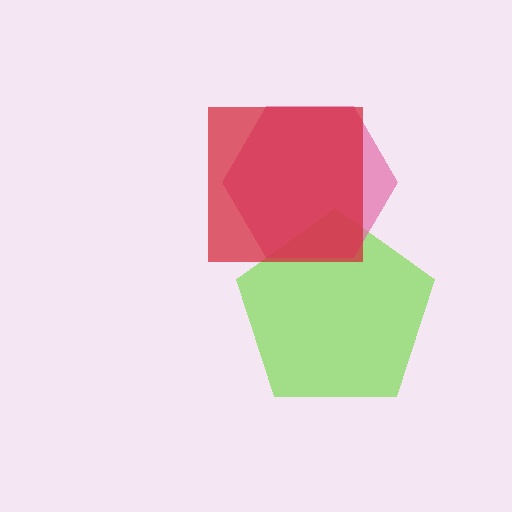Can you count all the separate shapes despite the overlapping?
Yes, there are 3 separate shapes.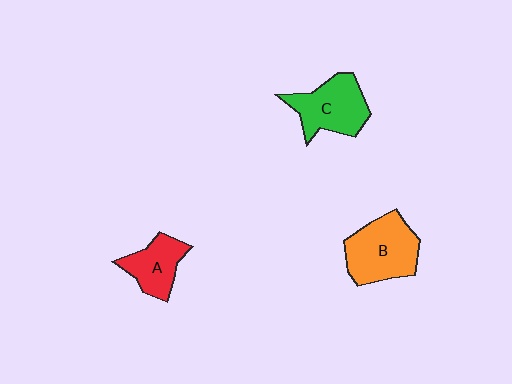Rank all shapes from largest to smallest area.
From largest to smallest: B (orange), C (green), A (red).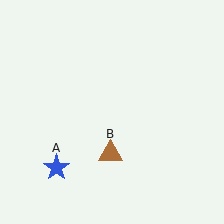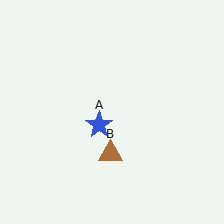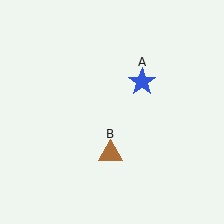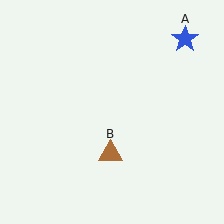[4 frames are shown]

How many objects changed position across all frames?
1 object changed position: blue star (object A).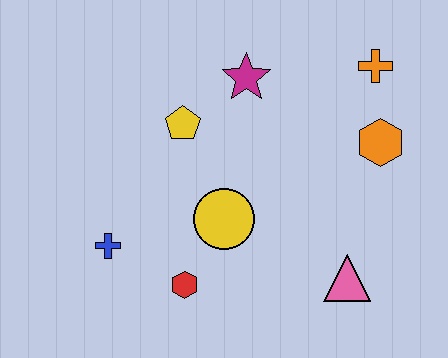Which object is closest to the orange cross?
The orange hexagon is closest to the orange cross.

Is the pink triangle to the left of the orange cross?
Yes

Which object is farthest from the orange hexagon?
The blue cross is farthest from the orange hexagon.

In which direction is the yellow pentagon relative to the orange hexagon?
The yellow pentagon is to the left of the orange hexagon.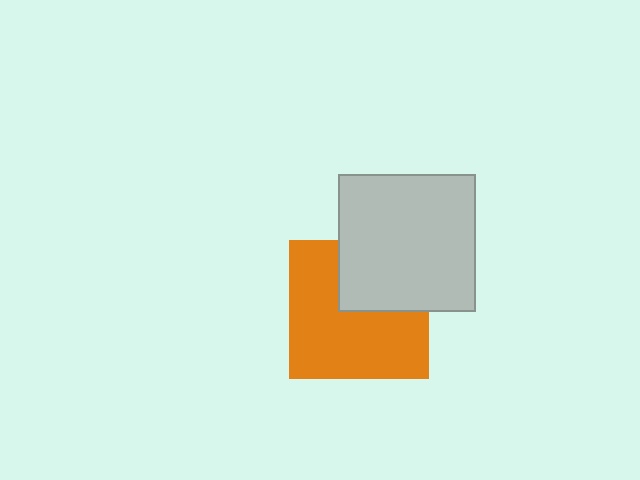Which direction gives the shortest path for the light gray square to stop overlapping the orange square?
Moving up gives the shortest separation.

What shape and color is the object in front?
The object in front is a light gray square.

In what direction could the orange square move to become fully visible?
The orange square could move down. That would shift it out from behind the light gray square entirely.